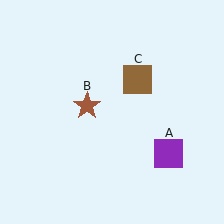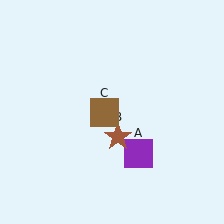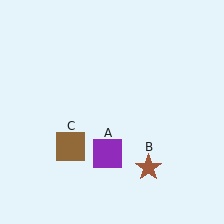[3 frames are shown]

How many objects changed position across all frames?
3 objects changed position: purple square (object A), brown star (object B), brown square (object C).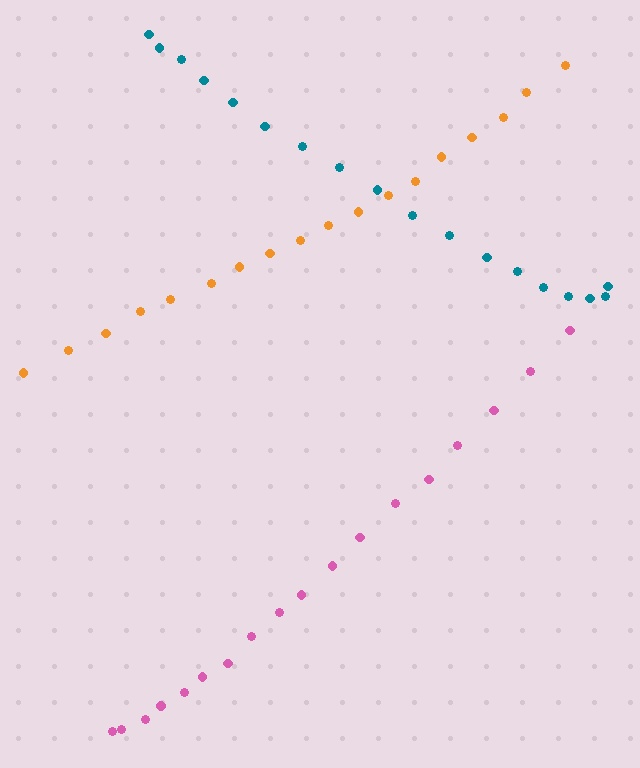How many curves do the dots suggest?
There are 3 distinct paths.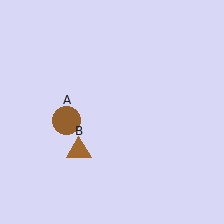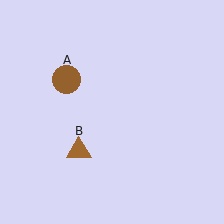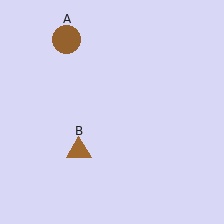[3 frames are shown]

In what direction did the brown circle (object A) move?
The brown circle (object A) moved up.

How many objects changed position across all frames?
1 object changed position: brown circle (object A).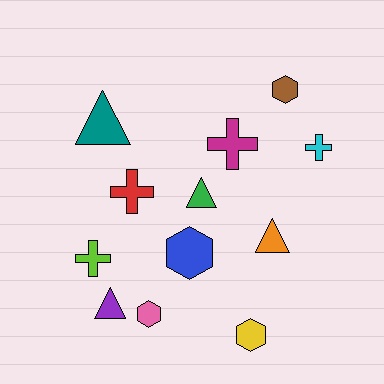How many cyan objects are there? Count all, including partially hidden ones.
There is 1 cyan object.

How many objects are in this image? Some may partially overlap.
There are 12 objects.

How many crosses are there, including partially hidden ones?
There are 4 crosses.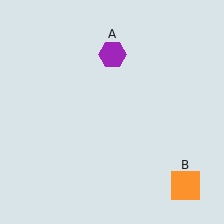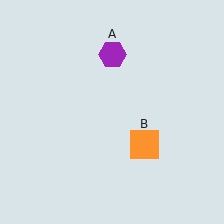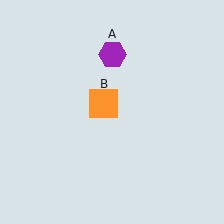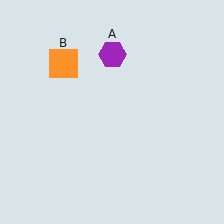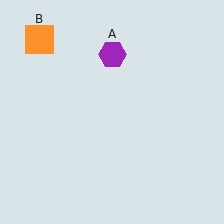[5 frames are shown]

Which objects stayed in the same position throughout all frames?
Purple hexagon (object A) remained stationary.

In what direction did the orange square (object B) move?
The orange square (object B) moved up and to the left.